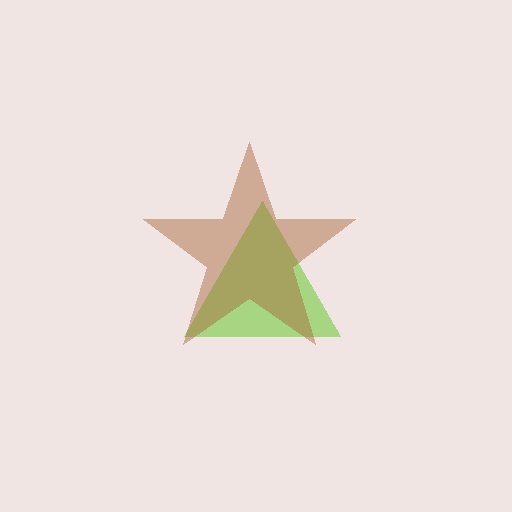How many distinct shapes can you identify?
There are 2 distinct shapes: a lime triangle, a brown star.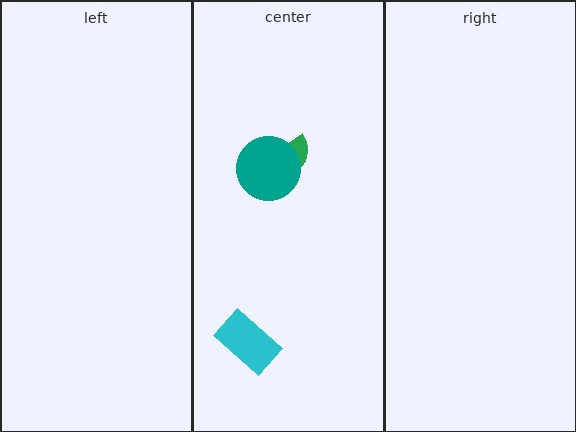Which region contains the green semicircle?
The center region.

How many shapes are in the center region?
3.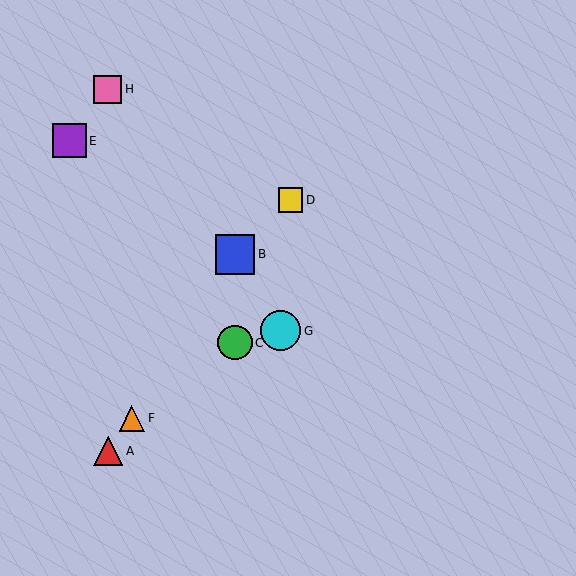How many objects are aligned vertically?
2 objects (B, C) are aligned vertically.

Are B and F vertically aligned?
No, B is at x≈235 and F is at x≈132.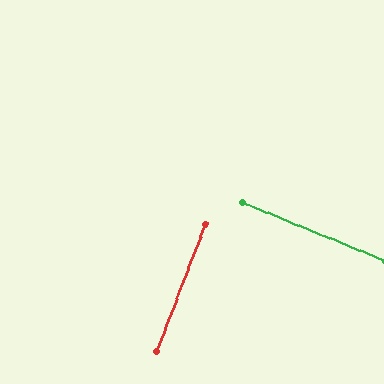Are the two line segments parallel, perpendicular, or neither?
Perpendicular — they meet at approximately 89°.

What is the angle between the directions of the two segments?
Approximately 89 degrees.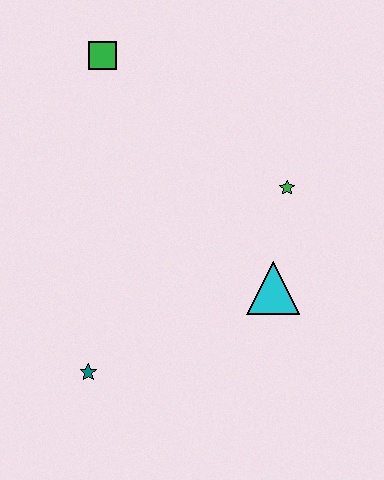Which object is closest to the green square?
The green star is closest to the green square.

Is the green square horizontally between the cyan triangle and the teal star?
Yes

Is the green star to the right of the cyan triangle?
Yes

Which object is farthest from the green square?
The teal star is farthest from the green square.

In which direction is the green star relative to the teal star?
The green star is to the right of the teal star.